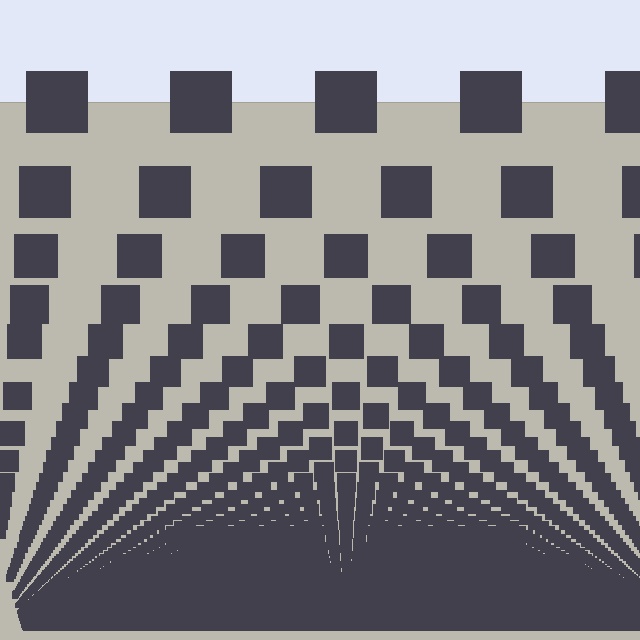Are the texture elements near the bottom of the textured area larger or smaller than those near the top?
Smaller. The gradient is inverted — elements near the bottom are smaller and denser.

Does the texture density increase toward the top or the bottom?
Density increases toward the bottom.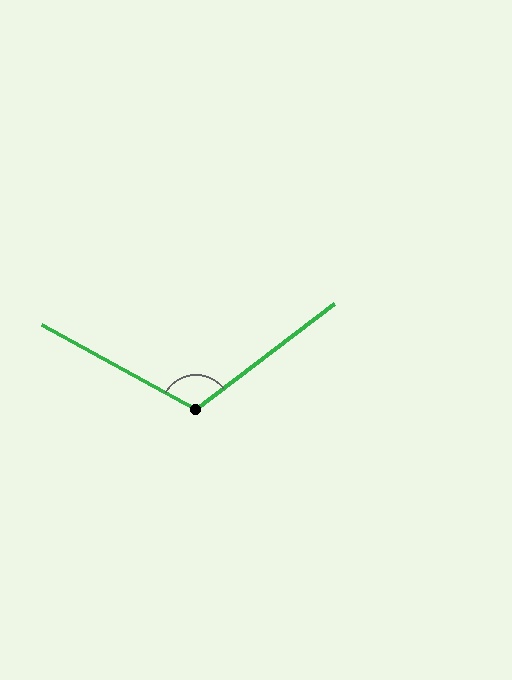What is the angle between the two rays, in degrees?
Approximately 114 degrees.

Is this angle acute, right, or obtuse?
It is obtuse.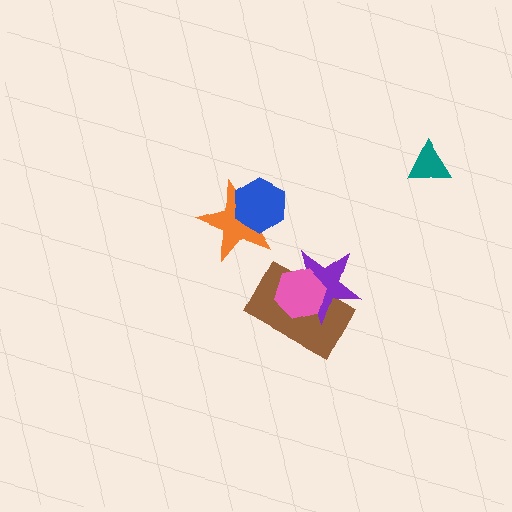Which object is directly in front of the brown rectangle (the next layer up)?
The purple star is directly in front of the brown rectangle.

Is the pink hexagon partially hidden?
No, no other shape covers it.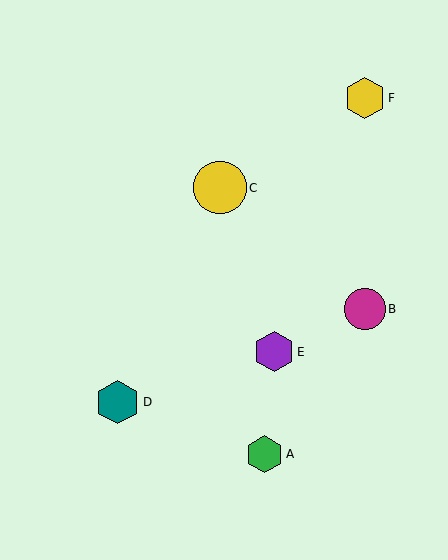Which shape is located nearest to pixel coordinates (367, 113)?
The yellow hexagon (labeled F) at (365, 98) is nearest to that location.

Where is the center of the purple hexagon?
The center of the purple hexagon is at (274, 352).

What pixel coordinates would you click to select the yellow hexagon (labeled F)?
Click at (365, 98) to select the yellow hexagon F.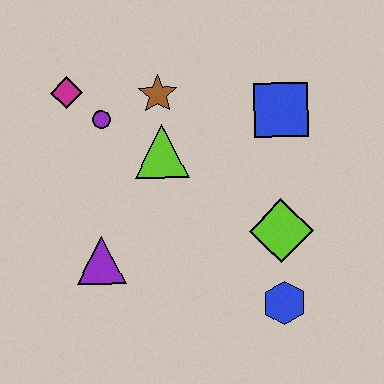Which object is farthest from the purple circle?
The blue hexagon is farthest from the purple circle.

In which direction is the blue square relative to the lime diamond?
The blue square is above the lime diamond.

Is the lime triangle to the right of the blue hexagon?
No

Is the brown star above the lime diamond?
Yes